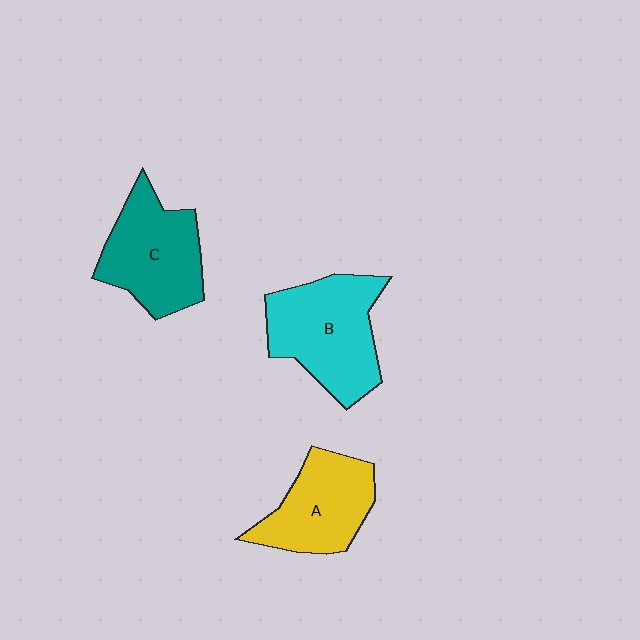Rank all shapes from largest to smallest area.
From largest to smallest: B (cyan), C (teal), A (yellow).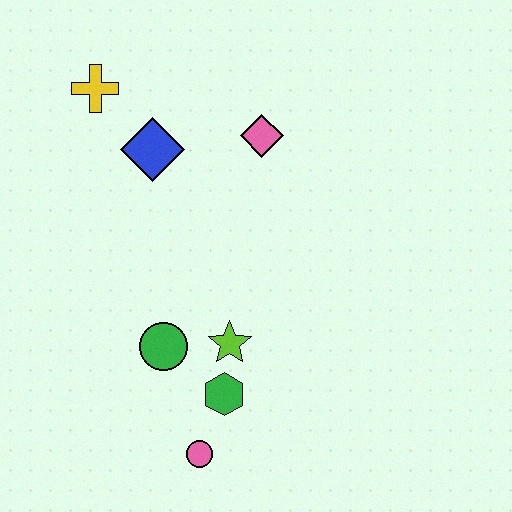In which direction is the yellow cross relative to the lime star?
The yellow cross is above the lime star.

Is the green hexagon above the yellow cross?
No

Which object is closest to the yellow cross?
The blue diamond is closest to the yellow cross.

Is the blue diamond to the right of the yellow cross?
Yes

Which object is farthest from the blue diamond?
The pink circle is farthest from the blue diamond.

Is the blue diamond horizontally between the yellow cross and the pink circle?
Yes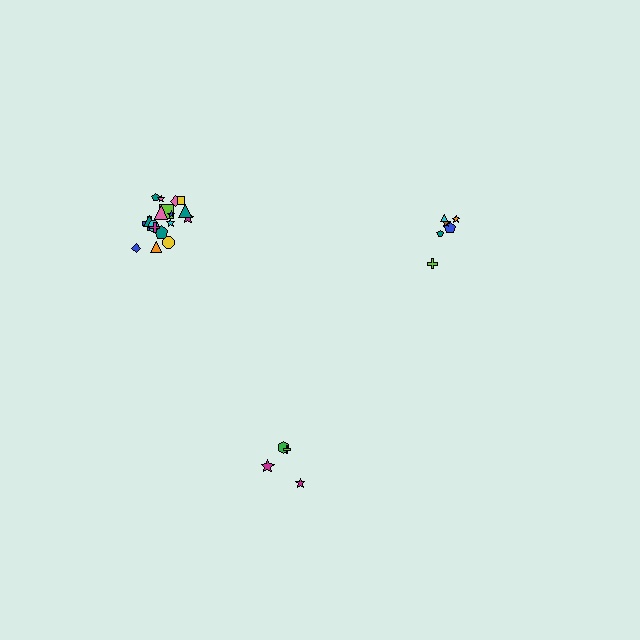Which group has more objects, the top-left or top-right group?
The top-left group.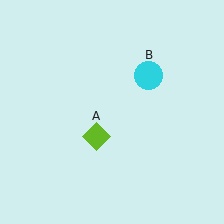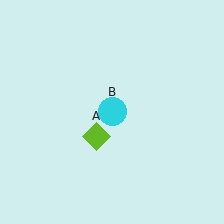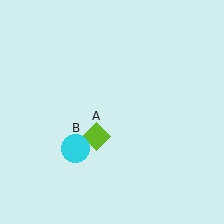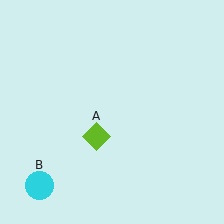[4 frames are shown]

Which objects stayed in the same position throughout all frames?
Lime diamond (object A) remained stationary.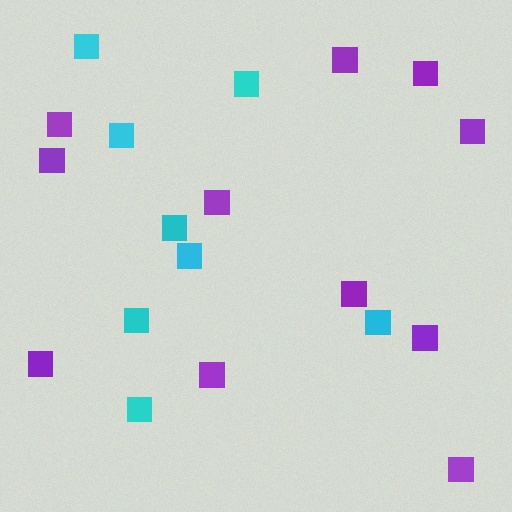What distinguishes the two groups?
There are 2 groups: one group of cyan squares (8) and one group of purple squares (11).